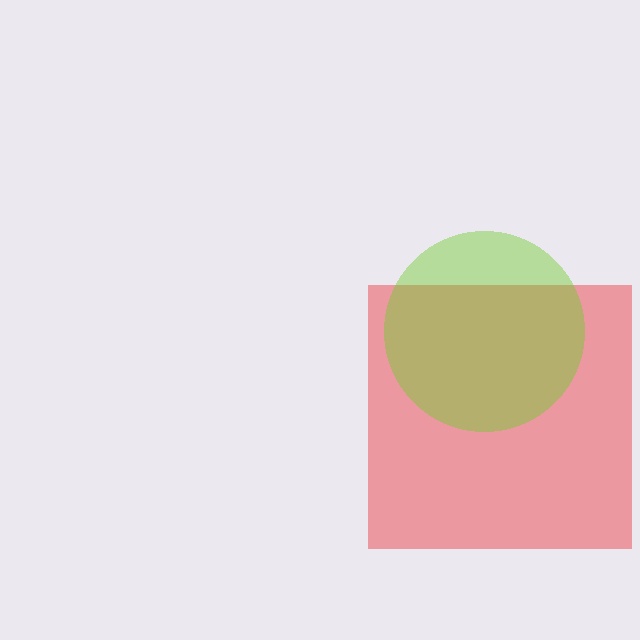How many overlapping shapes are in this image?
There are 2 overlapping shapes in the image.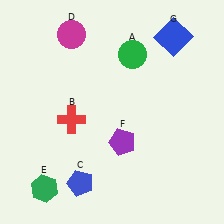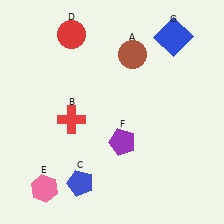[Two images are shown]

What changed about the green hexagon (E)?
In Image 1, E is green. In Image 2, it changed to pink.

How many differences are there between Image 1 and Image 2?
There are 3 differences between the two images.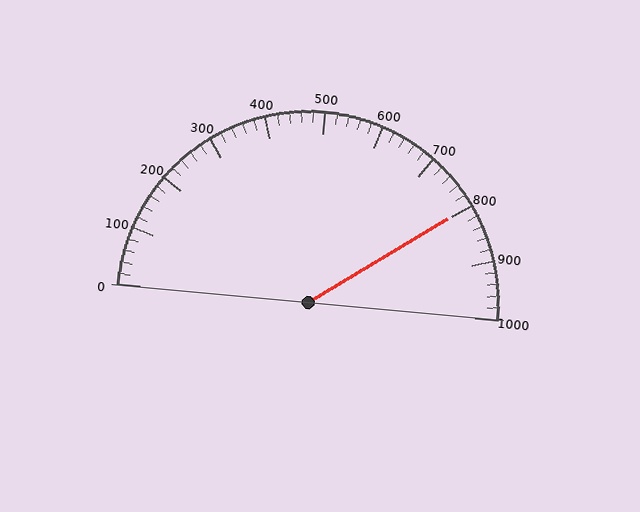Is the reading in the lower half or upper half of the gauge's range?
The reading is in the upper half of the range (0 to 1000).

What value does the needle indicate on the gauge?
The needle indicates approximately 800.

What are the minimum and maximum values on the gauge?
The gauge ranges from 0 to 1000.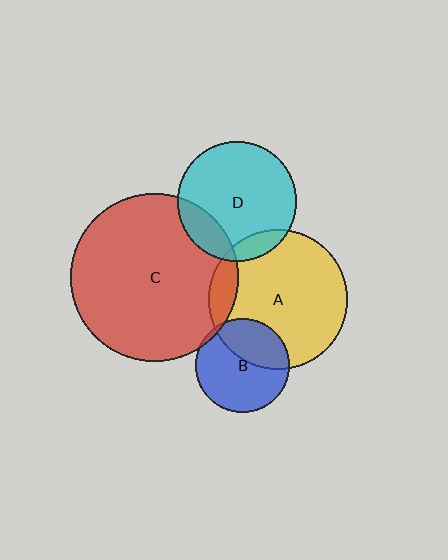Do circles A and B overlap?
Yes.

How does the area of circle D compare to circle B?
Approximately 1.6 times.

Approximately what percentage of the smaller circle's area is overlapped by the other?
Approximately 35%.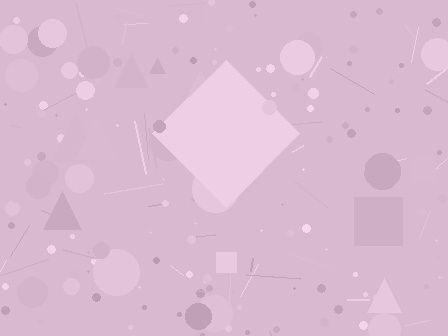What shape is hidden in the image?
A diamond is hidden in the image.